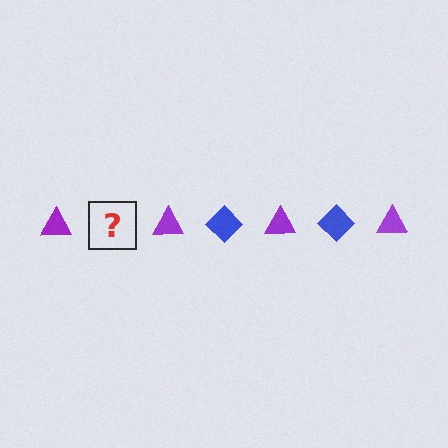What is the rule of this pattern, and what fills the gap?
The rule is that the pattern alternates between purple triangle and blue diamond. The gap should be filled with a blue diamond.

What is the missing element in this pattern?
The missing element is a blue diamond.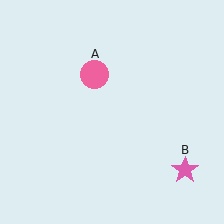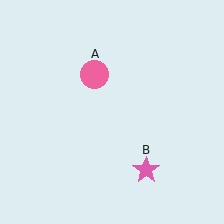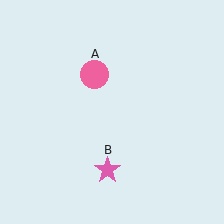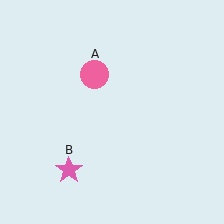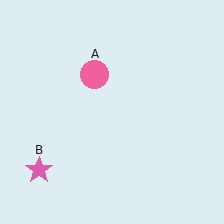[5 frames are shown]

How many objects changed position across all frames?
1 object changed position: pink star (object B).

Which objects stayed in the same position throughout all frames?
Pink circle (object A) remained stationary.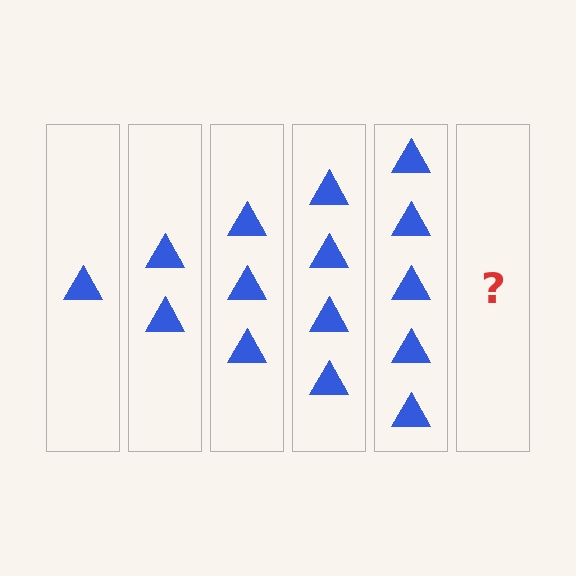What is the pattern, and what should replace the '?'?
The pattern is that each step adds one more triangle. The '?' should be 6 triangles.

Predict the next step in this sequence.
The next step is 6 triangles.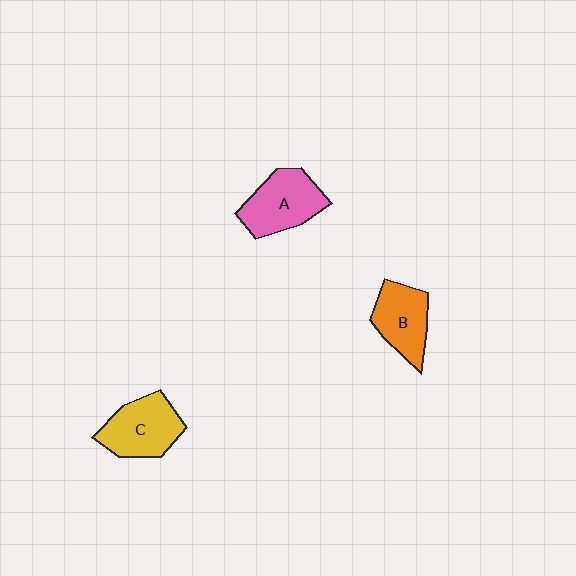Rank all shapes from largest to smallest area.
From largest to smallest: A (pink), C (yellow), B (orange).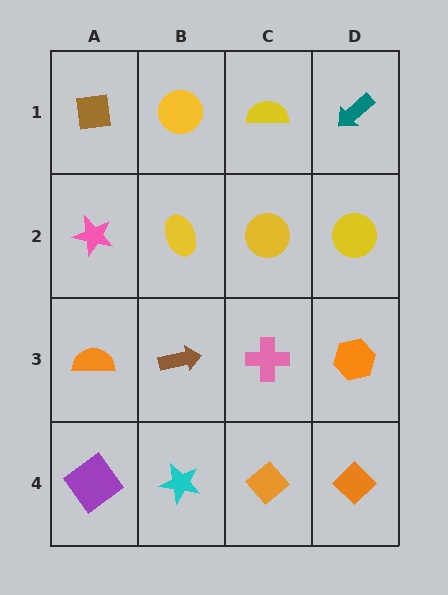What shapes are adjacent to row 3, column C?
A yellow circle (row 2, column C), an orange diamond (row 4, column C), a brown arrow (row 3, column B), an orange hexagon (row 3, column D).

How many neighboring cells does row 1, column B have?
3.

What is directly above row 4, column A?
An orange semicircle.